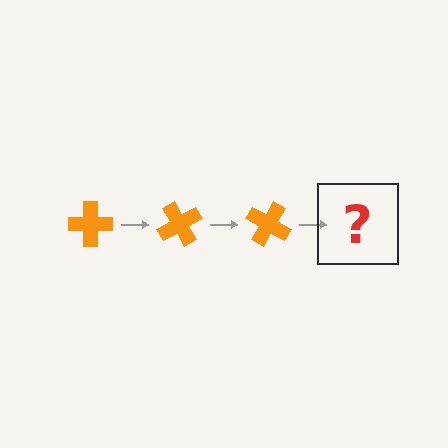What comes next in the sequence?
The next element should be an orange cross rotated 180 degrees.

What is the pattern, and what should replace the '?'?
The pattern is that the cross rotates 60 degrees each step. The '?' should be an orange cross rotated 180 degrees.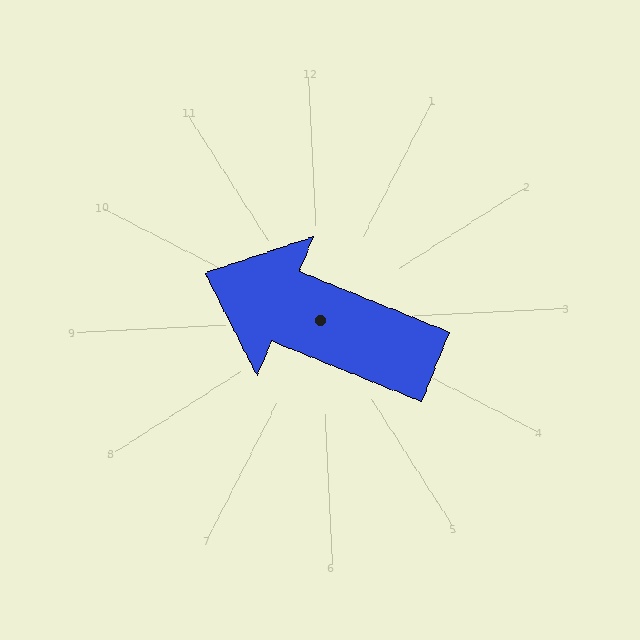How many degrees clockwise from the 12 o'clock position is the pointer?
Approximately 295 degrees.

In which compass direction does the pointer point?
Northwest.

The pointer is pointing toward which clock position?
Roughly 10 o'clock.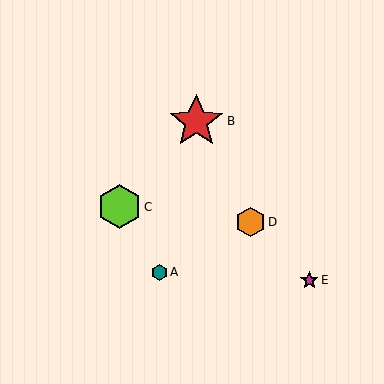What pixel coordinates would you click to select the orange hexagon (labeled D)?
Click at (251, 222) to select the orange hexagon D.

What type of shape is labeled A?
Shape A is a teal hexagon.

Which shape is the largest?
The red star (labeled B) is the largest.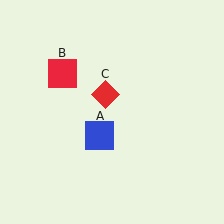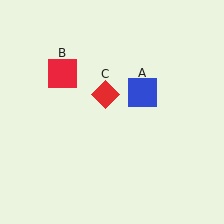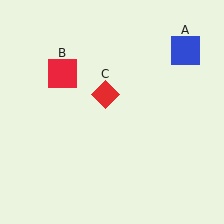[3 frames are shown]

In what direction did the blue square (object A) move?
The blue square (object A) moved up and to the right.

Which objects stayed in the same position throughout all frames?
Red square (object B) and red diamond (object C) remained stationary.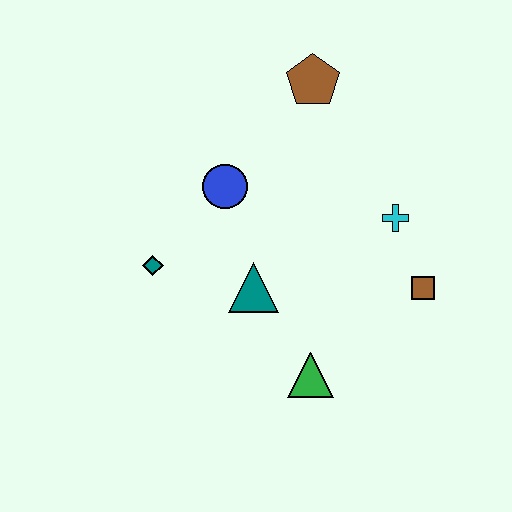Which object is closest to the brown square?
The cyan cross is closest to the brown square.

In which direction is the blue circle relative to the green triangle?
The blue circle is above the green triangle.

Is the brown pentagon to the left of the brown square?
Yes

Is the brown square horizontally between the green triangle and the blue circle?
No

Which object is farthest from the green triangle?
The brown pentagon is farthest from the green triangle.